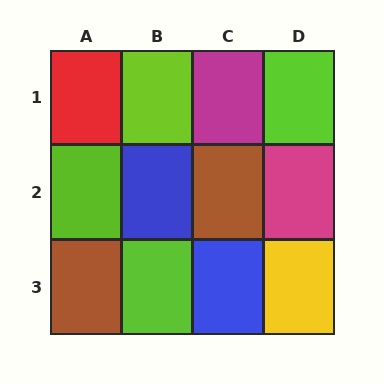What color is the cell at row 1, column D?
Lime.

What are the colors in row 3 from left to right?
Brown, lime, blue, yellow.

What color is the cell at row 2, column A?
Lime.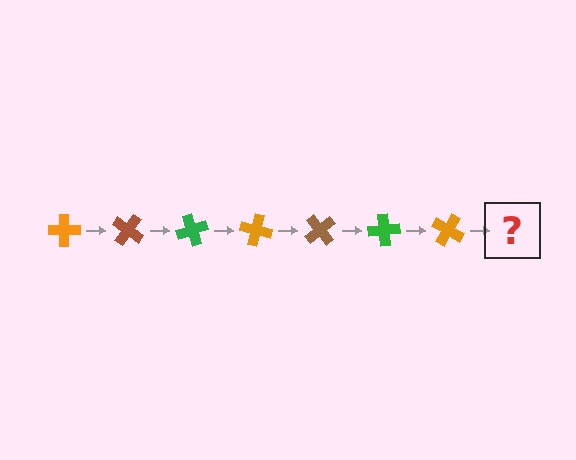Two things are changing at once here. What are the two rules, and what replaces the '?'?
The two rules are that it rotates 35 degrees each step and the color cycles through orange, brown, and green. The '?' should be a brown cross, rotated 245 degrees from the start.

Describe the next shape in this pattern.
It should be a brown cross, rotated 245 degrees from the start.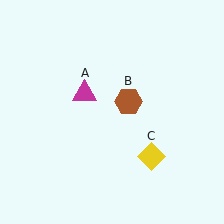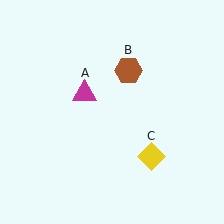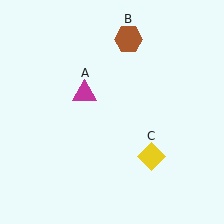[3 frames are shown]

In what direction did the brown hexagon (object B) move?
The brown hexagon (object B) moved up.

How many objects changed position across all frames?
1 object changed position: brown hexagon (object B).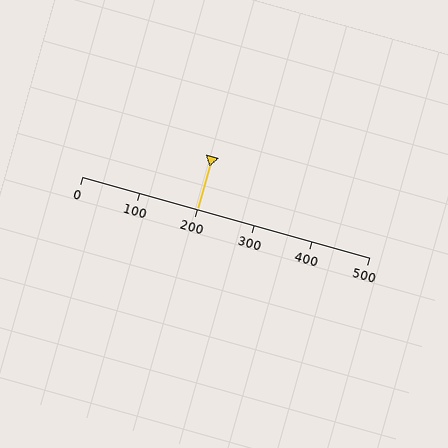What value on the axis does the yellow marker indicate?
The marker indicates approximately 200.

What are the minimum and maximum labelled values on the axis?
The axis runs from 0 to 500.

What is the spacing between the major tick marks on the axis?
The major ticks are spaced 100 apart.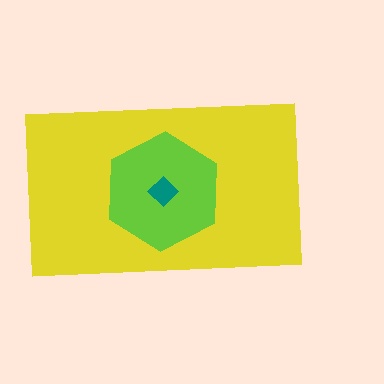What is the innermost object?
The teal diamond.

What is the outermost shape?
The yellow rectangle.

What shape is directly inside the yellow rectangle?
The lime hexagon.